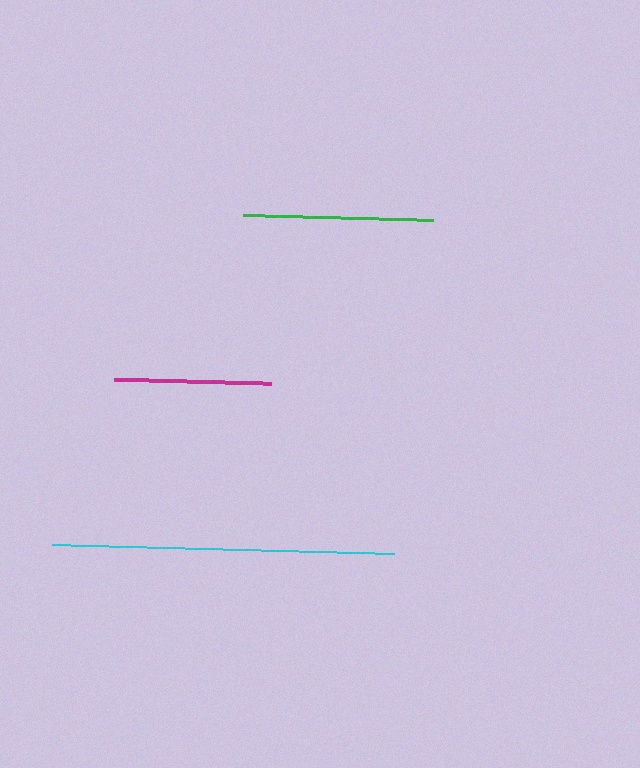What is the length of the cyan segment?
The cyan segment is approximately 343 pixels long.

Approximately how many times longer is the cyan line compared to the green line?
The cyan line is approximately 1.8 times the length of the green line.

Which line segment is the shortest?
The magenta line is the shortest at approximately 157 pixels.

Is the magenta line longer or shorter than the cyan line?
The cyan line is longer than the magenta line.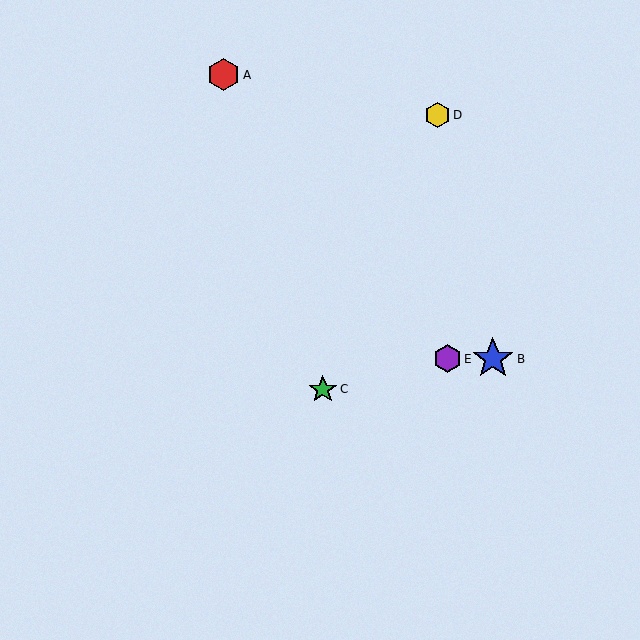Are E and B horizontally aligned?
Yes, both are at y≈359.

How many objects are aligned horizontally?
2 objects (B, E) are aligned horizontally.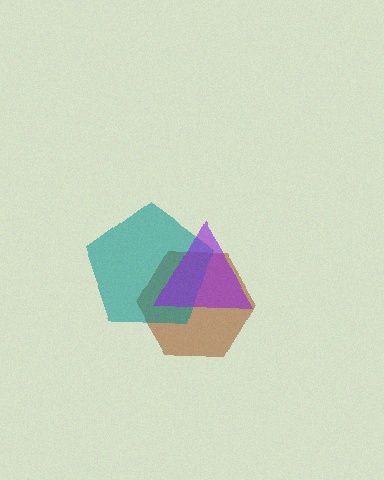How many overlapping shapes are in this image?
There are 3 overlapping shapes in the image.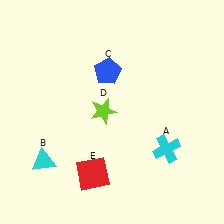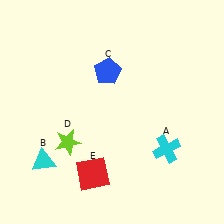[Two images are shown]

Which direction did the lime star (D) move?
The lime star (D) moved left.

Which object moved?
The lime star (D) moved left.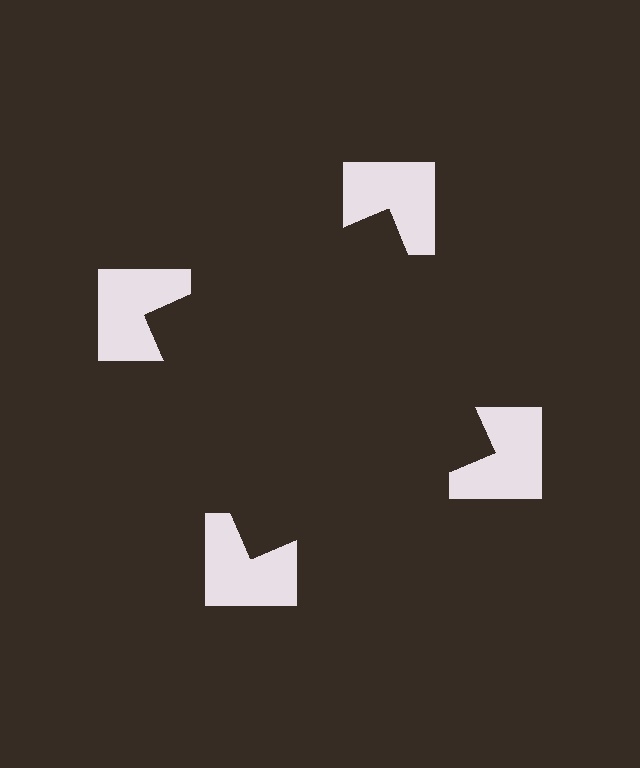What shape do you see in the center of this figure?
An illusory square — its edges are inferred from the aligned wedge cuts in the notched squares, not physically drawn.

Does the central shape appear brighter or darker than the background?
It typically appears slightly darker than the background, even though no actual brightness change is drawn.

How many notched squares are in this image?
There are 4 — one at each vertex of the illusory square.